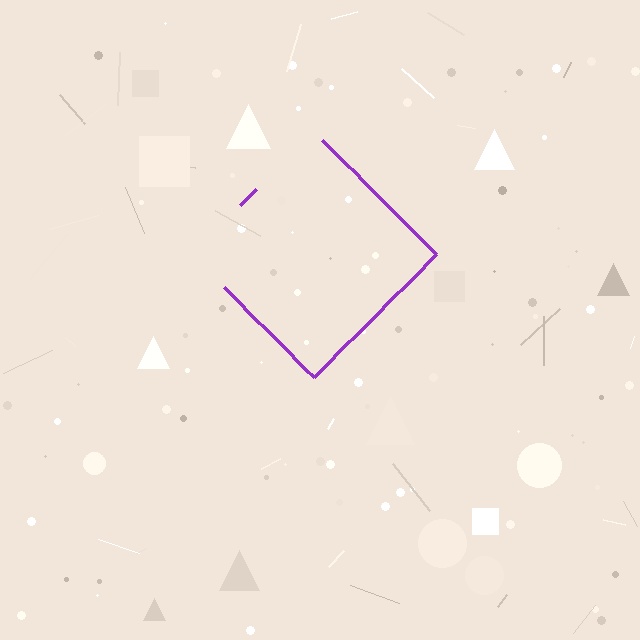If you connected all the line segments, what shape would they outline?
They would outline a diamond.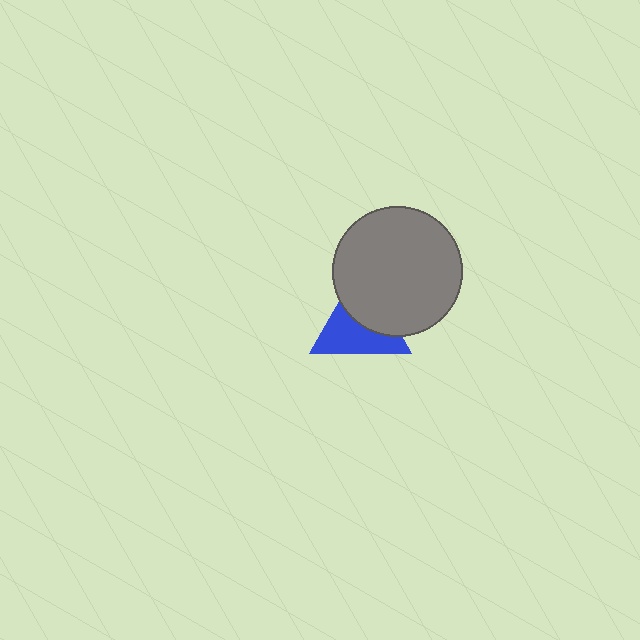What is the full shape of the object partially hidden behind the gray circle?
The partially hidden object is a blue triangle.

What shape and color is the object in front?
The object in front is a gray circle.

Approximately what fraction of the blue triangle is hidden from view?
Roughly 46% of the blue triangle is hidden behind the gray circle.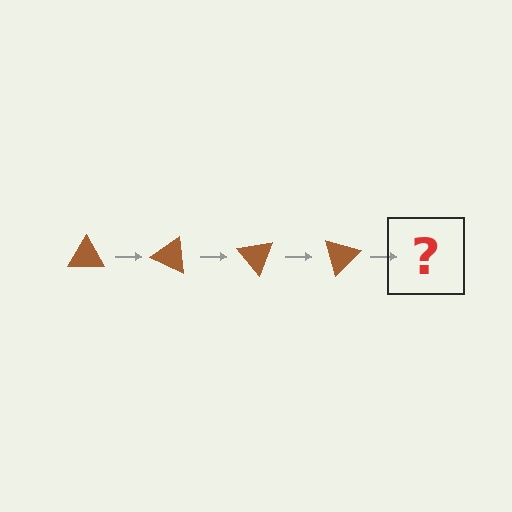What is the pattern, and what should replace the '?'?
The pattern is that the triangle rotates 25 degrees each step. The '?' should be a brown triangle rotated 100 degrees.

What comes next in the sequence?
The next element should be a brown triangle rotated 100 degrees.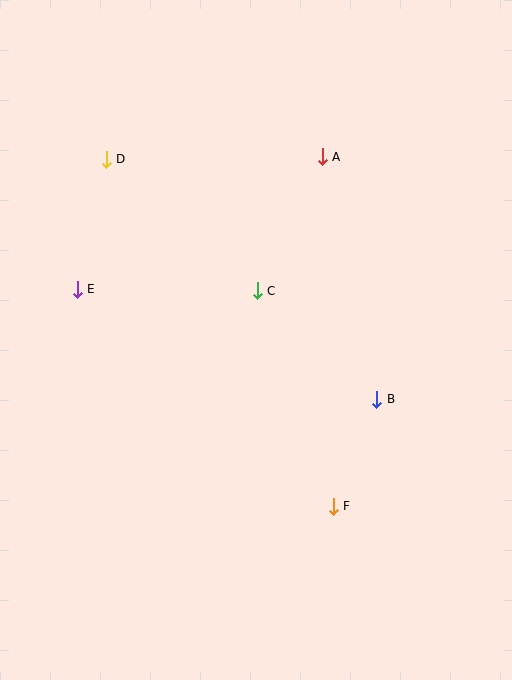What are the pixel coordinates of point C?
Point C is at (257, 291).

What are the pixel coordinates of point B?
Point B is at (377, 399).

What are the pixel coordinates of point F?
Point F is at (333, 506).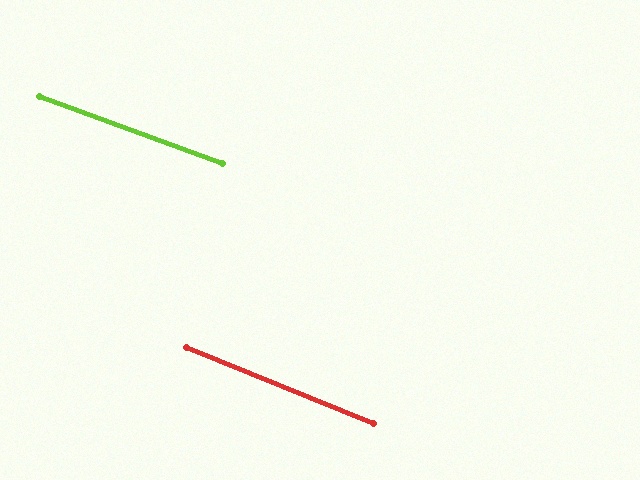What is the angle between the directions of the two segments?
Approximately 2 degrees.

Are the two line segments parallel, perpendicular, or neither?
Parallel — their directions differ by only 2.0°.